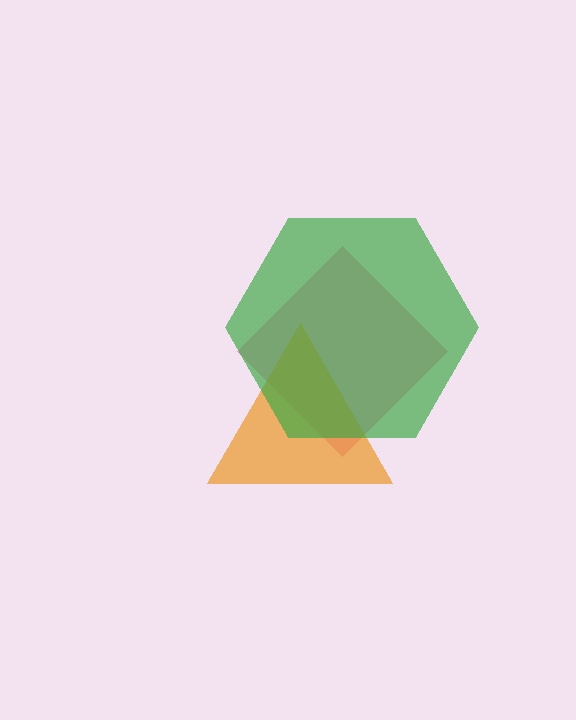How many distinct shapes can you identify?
There are 3 distinct shapes: a pink diamond, an orange triangle, a green hexagon.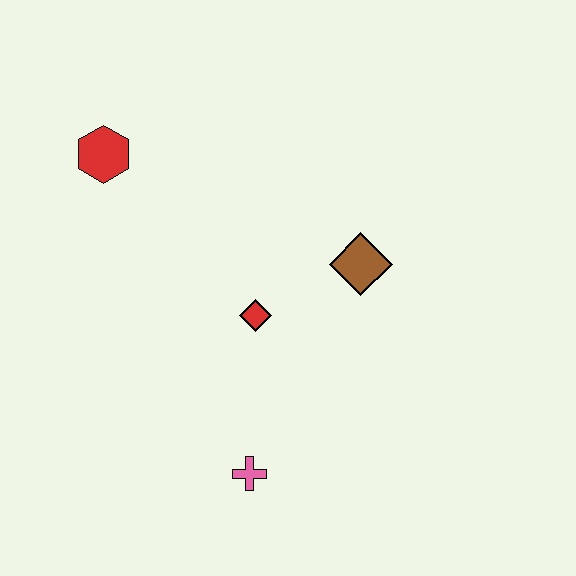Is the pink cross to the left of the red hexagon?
No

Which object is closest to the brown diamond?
The red diamond is closest to the brown diamond.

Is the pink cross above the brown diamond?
No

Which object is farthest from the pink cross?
The red hexagon is farthest from the pink cross.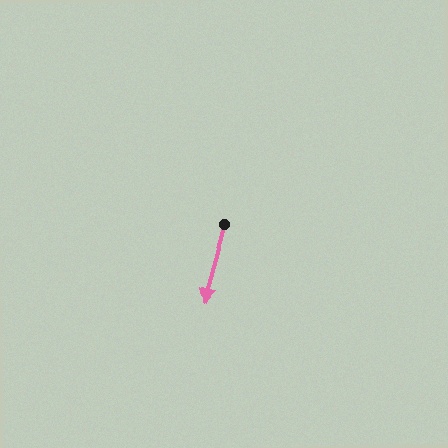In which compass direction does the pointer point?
South.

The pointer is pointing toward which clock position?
Roughly 7 o'clock.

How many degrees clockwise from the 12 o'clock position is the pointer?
Approximately 195 degrees.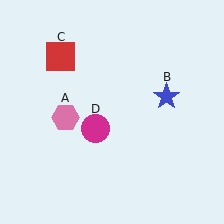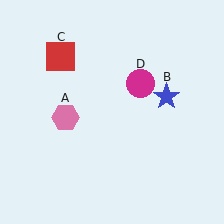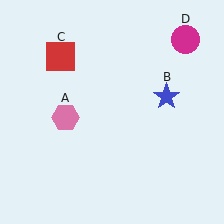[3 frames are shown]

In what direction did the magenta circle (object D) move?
The magenta circle (object D) moved up and to the right.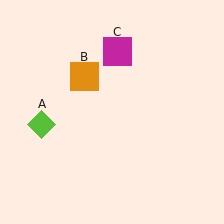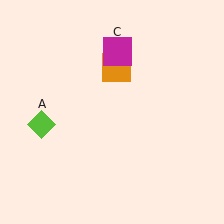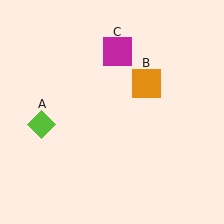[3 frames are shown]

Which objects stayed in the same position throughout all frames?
Lime diamond (object A) and magenta square (object C) remained stationary.